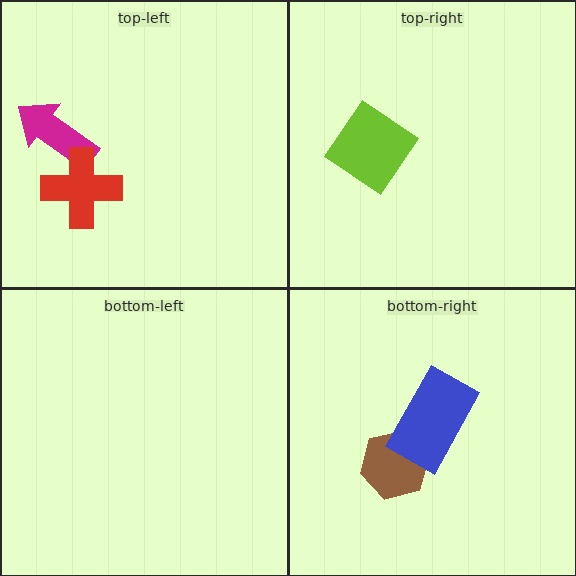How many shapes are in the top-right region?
1.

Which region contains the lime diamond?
The top-right region.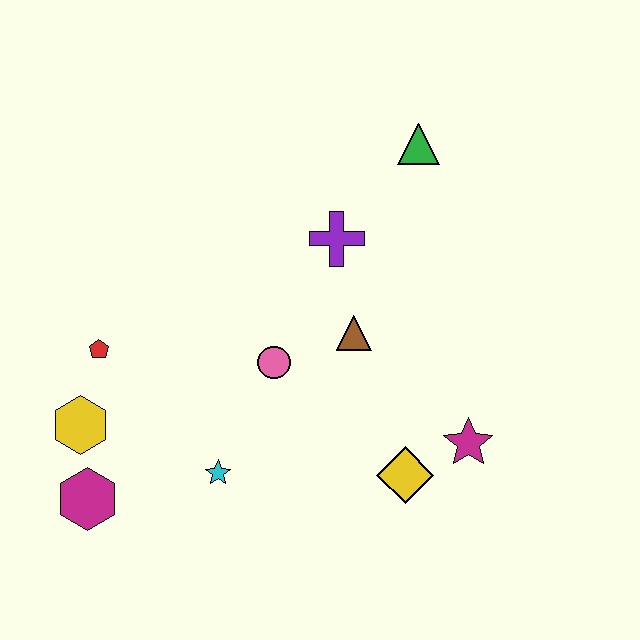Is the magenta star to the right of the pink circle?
Yes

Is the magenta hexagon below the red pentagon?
Yes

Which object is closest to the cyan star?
The pink circle is closest to the cyan star.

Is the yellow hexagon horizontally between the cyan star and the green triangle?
No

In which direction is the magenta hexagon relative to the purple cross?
The magenta hexagon is below the purple cross.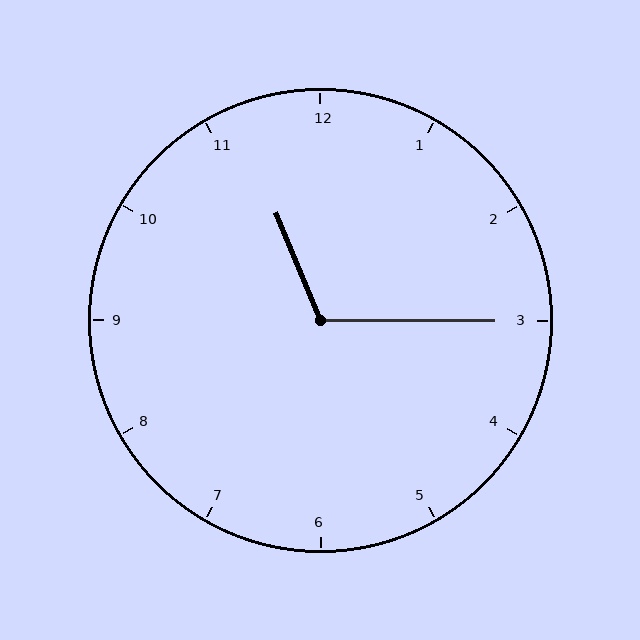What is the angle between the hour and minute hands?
Approximately 112 degrees.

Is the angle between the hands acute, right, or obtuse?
It is obtuse.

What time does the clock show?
11:15.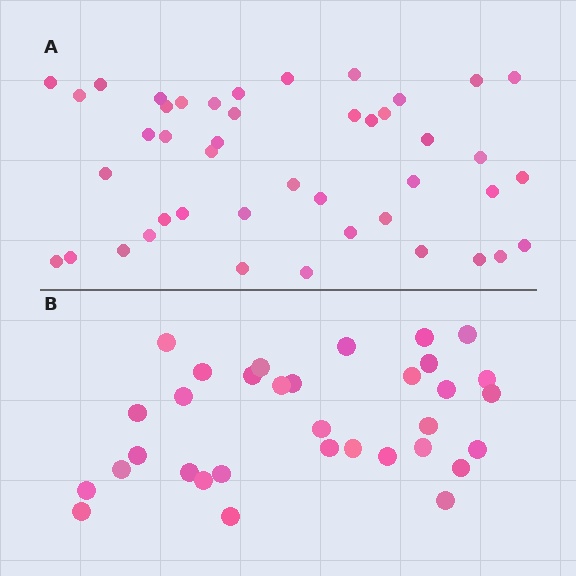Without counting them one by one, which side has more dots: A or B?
Region A (the top region) has more dots.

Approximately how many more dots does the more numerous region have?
Region A has roughly 12 or so more dots than region B.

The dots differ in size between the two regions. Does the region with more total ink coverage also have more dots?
No. Region B has more total ink coverage because its dots are larger, but region A actually contains more individual dots. Total area can be misleading — the number of items is what matters here.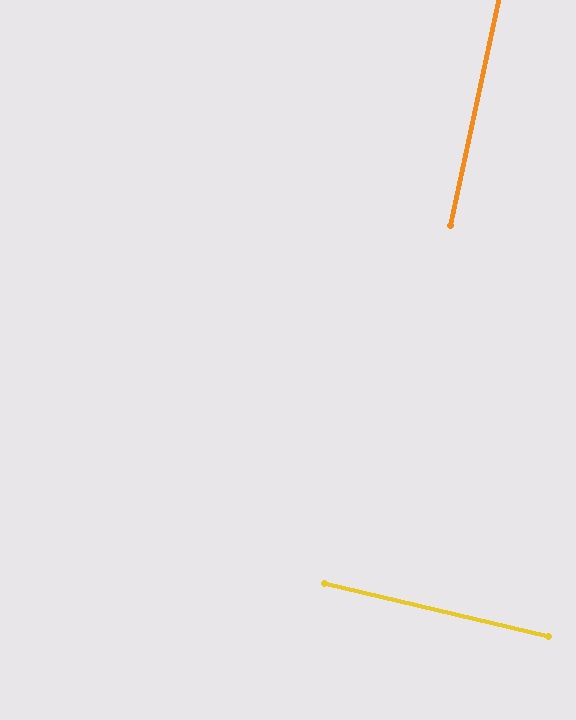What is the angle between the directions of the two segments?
Approximately 89 degrees.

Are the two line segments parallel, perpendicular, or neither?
Perpendicular — they meet at approximately 89°.